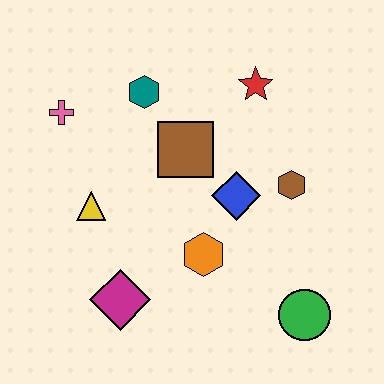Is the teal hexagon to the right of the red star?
No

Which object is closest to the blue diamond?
The brown hexagon is closest to the blue diamond.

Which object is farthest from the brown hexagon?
The pink cross is farthest from the brown hexagon.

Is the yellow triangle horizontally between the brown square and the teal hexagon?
No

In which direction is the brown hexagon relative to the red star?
The brown hexagon is below the red star.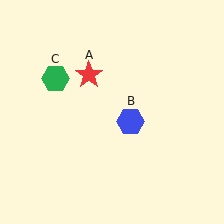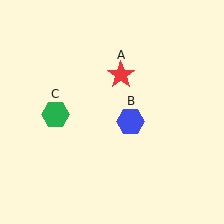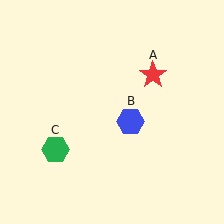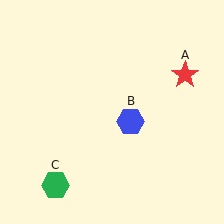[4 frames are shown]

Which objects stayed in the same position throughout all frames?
Blue hexagon (object B) remained stationary.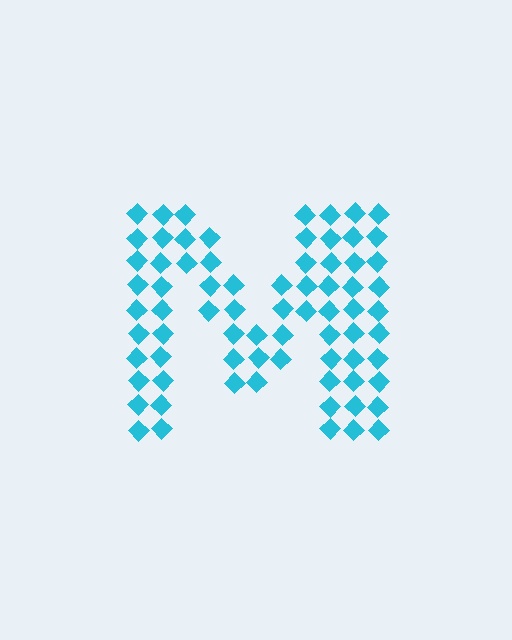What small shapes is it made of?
It is made of small diamonds.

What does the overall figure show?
The overall figure shows the letter M.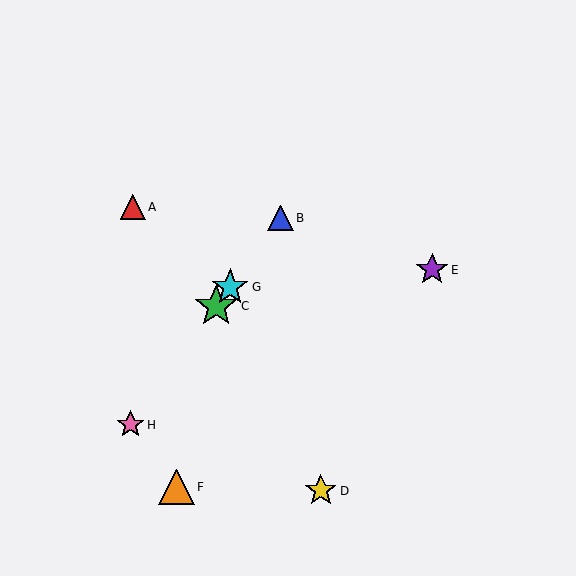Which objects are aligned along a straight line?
Objects B, C, G, H are aligned along a straight line.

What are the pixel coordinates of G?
Object G is at (230, 287).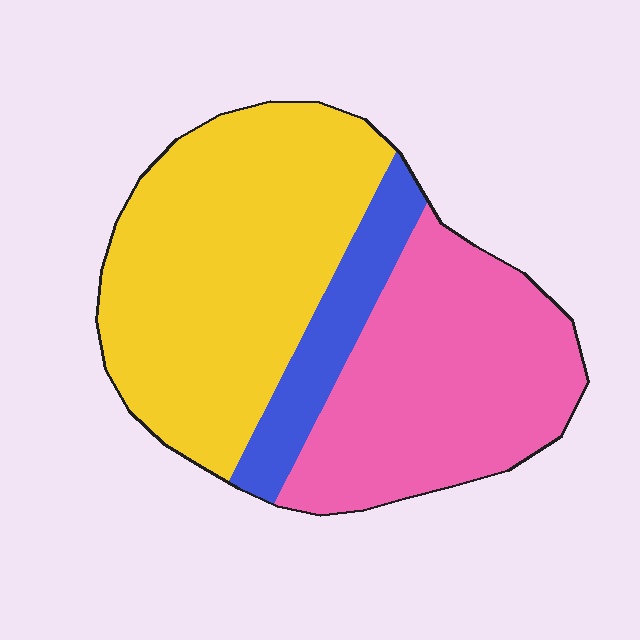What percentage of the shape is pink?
Pink covers around 40% of the shape.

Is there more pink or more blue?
Pink.